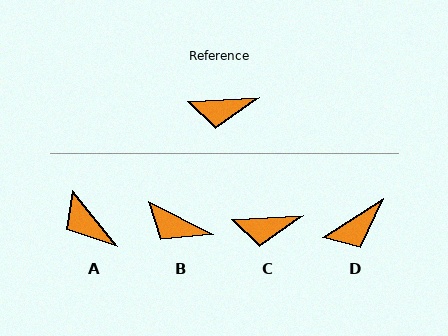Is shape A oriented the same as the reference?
No, it is off by about 54 degrees.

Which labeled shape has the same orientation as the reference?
C.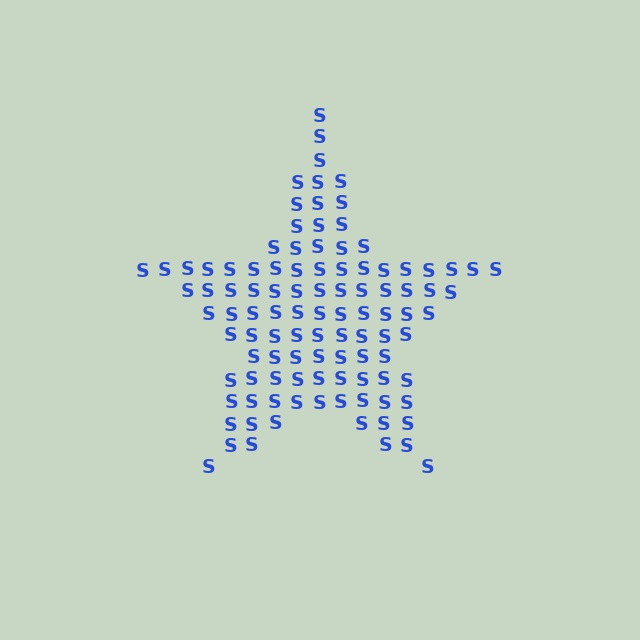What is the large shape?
The large shape is a star.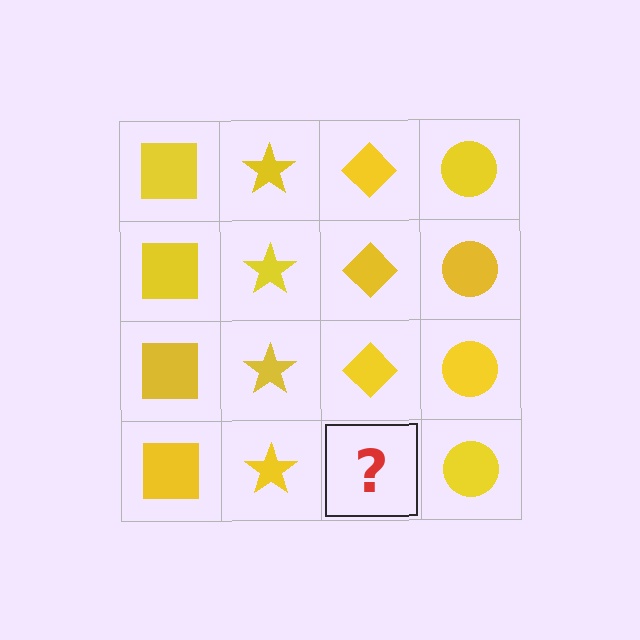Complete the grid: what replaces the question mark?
The question mark should be replaced with a yellow diamond.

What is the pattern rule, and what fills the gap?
The rule is that each column has a consistent shape. The gap should be filled with a yellow diamond.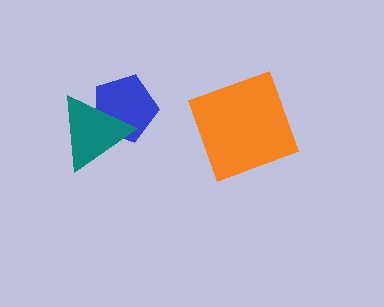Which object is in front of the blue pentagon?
The teal triangle is in front of the blue pentagon.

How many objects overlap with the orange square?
0 objects overlap with the orange square.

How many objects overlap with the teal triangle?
1 object overlaps with the teal triangle.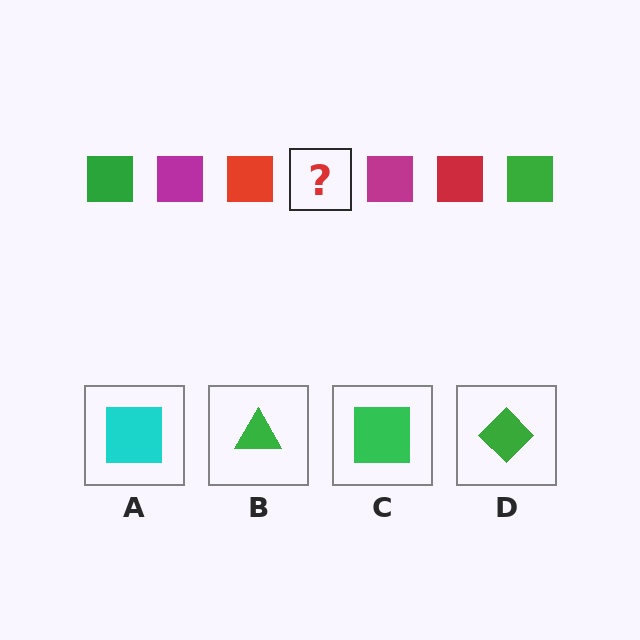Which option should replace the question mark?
Option C.